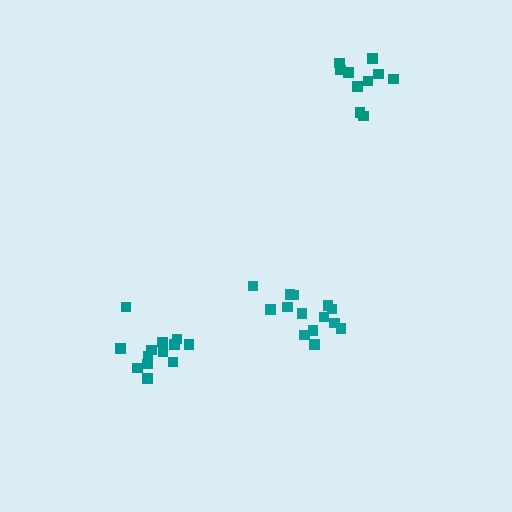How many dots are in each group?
Group 1: 13 dots, Group 2: 10 dots, Group 3: 14 dots (37 total).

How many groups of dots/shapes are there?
There are 3 groups.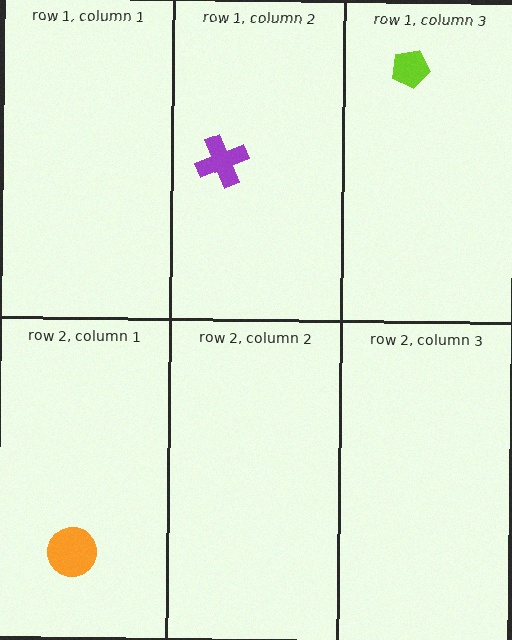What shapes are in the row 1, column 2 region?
The purple cross.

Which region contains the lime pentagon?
The row 1, column 3 region.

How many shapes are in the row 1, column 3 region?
1.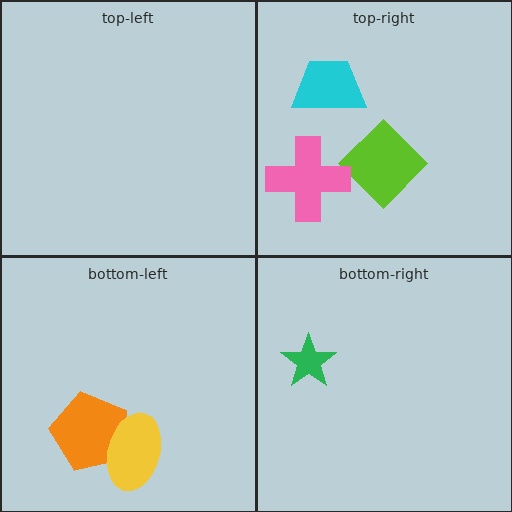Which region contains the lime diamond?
The top-right region.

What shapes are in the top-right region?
The lime diamond, the cyan trapezoid, the pink cross.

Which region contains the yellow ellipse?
The bottom-left region.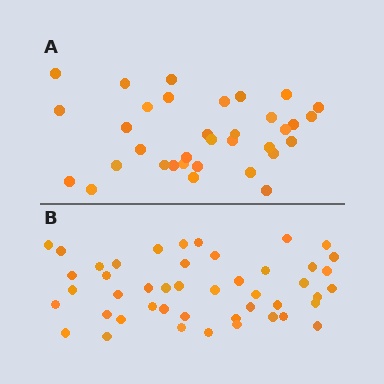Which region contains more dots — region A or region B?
Region B (the bottom region) has more dots.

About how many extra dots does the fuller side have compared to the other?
Region B has roughly 12 or so more dots than region A.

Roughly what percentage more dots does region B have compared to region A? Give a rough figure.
About 35% more.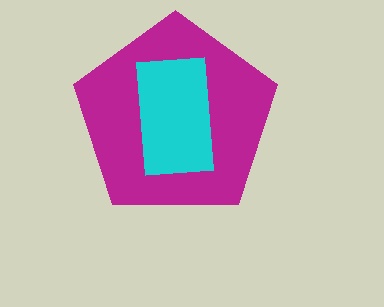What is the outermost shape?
The magenta pentagon.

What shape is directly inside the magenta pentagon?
The cyan rectangle.